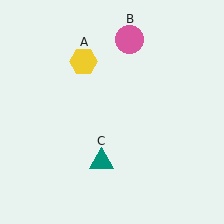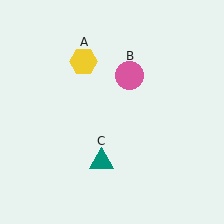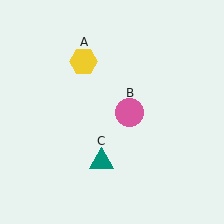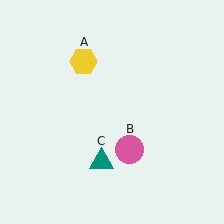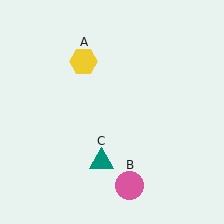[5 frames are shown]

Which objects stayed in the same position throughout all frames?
Yellow hexagon (object A) and teal triangle (object C) remained stationary.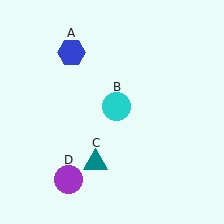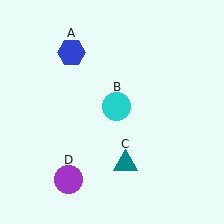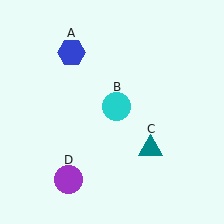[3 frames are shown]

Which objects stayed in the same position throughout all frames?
Blue hexagon (object A) and cyan circle (object B) and purple circle (object D) remained stationary.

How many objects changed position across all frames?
1 object changed position: teal triangle (object C).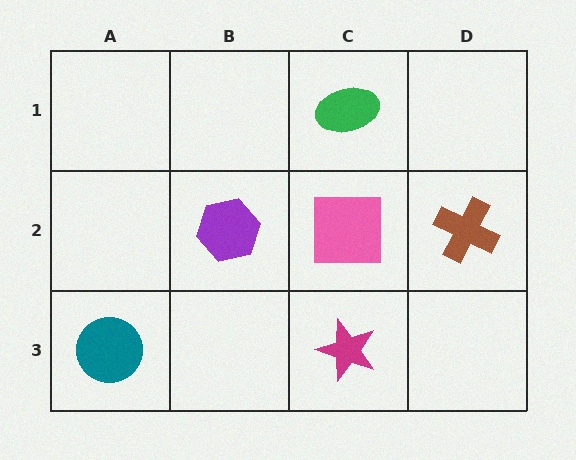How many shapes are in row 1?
1 shape.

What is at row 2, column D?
A brown cross.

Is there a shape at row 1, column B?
No, that cell is empty.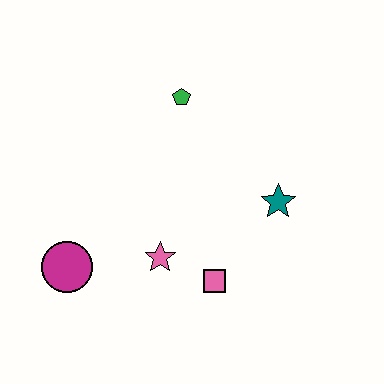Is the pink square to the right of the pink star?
Yes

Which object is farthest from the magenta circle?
The teal star is farthest from the magenta circle.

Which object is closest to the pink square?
The pink star is closest to the pink square.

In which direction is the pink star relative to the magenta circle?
The pink star is to the right of the magenta circle.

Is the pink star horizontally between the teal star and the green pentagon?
No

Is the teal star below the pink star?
No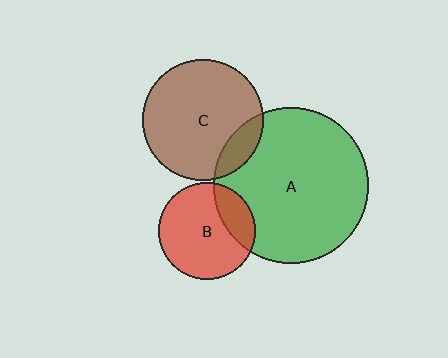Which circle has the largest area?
Circle A (green).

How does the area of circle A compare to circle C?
Approximately 1.7 times.